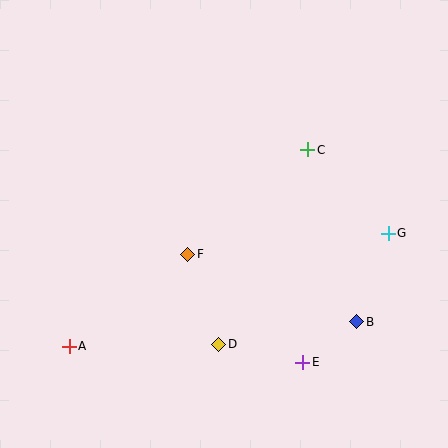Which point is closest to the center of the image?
Point F at (188, 254) is closest to the center.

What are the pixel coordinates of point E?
Point E is at (303, 362).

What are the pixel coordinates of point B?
Point B is at (357, 322).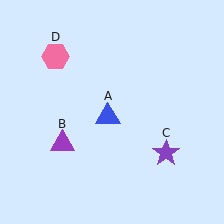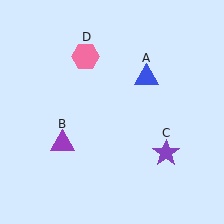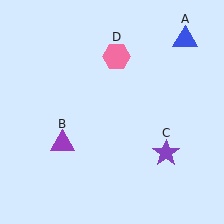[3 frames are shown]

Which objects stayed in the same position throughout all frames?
Purple triangle (object B) and purple star (object C) remained stationary.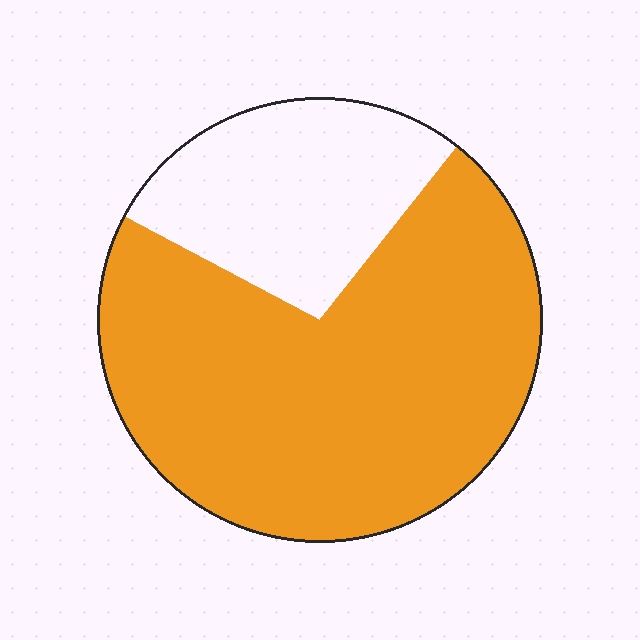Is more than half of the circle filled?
Yes.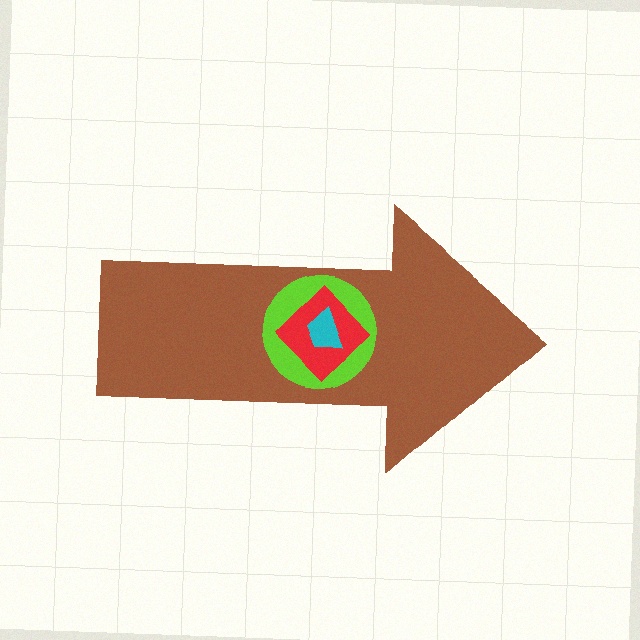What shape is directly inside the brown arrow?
The lime circle.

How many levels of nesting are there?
4.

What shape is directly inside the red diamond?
The cyan trapezoid.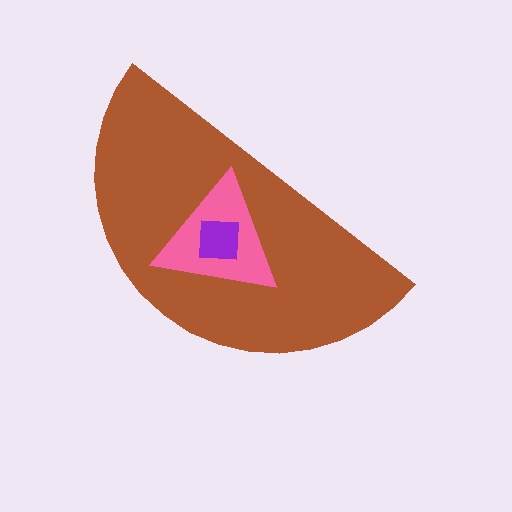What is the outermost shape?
The brown semicircle.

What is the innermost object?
The purple square.